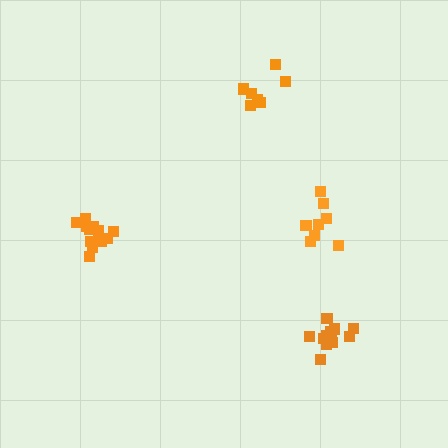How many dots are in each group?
Group 1: 8 dots, Group 2: 12 dots, Group 3: 13 dots, Group 4: 8 dots (41 total).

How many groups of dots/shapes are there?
There are 4 groups.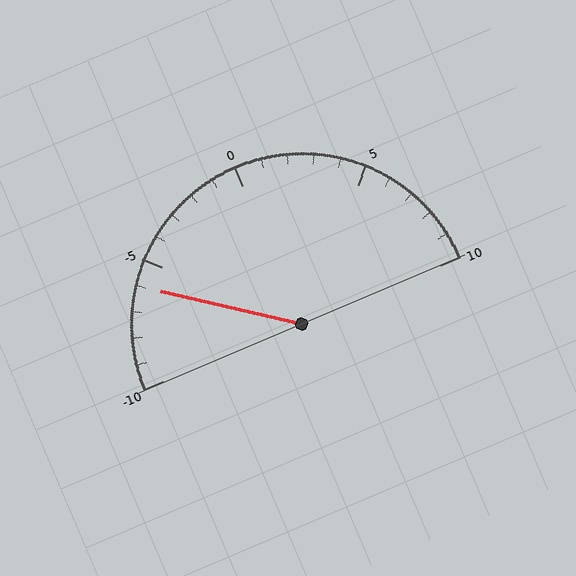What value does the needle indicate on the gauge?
The needle indicates approximately -6.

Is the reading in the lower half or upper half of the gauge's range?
The reading is in the lower half of the range (-10 to 10).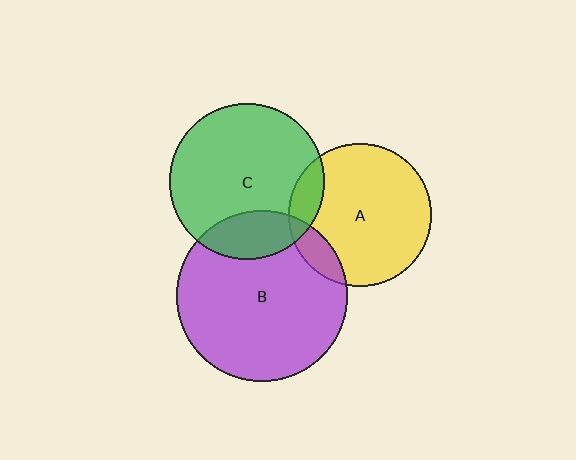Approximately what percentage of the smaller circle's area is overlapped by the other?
Approximately 10%.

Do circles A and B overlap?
Yes.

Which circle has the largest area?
Circle B (purple).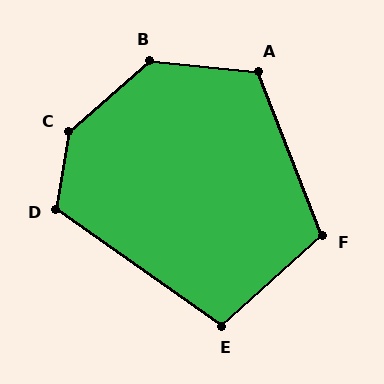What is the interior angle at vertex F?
Approximately 110 degrees (obtuse).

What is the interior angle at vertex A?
Approximately 117 degrees (obtuse).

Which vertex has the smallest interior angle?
E, at approximately 103 degrees.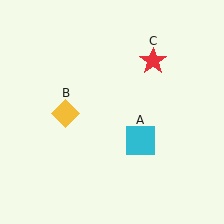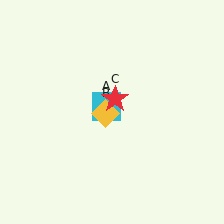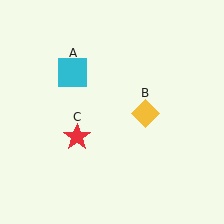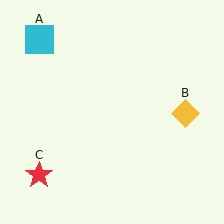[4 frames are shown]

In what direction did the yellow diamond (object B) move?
The yellow diamond (object B) moved right.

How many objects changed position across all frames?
3 objects changed position: cyan square (object A), yellow diamond (object B), red star (object C).